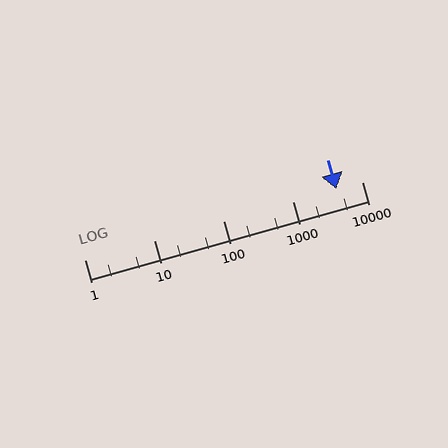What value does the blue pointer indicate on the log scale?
The pointer indicates approximately 4300.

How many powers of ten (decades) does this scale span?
The scale spans 4 decades, from 1 to 10000.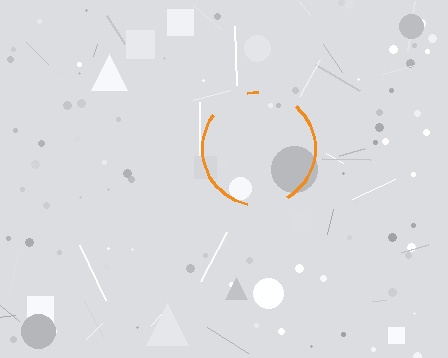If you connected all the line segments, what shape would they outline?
They would outline a circle.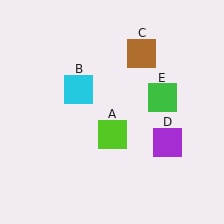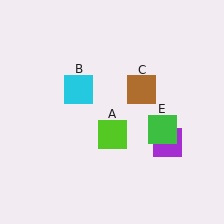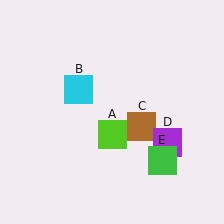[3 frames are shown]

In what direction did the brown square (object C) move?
The brown square (object C) moved down.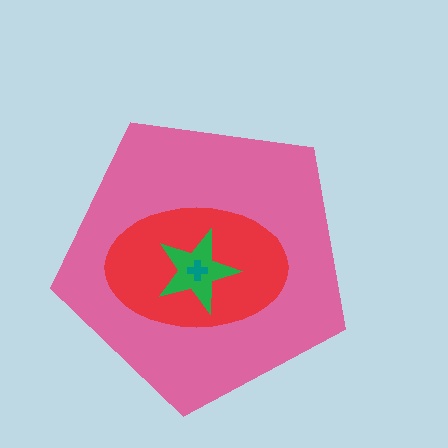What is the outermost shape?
The pink pentagon.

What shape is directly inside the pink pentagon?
The red ellipse.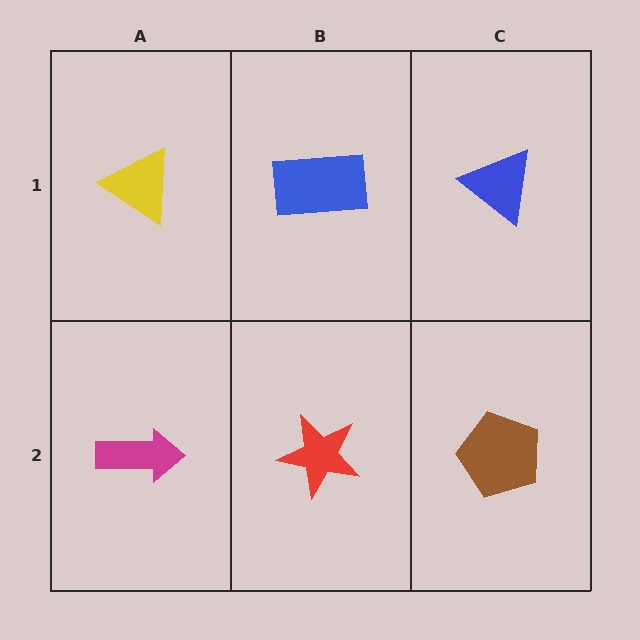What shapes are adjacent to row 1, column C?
A brown pentagon (row 2, column C), a blue rectangle (row 1, column B).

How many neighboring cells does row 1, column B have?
3.